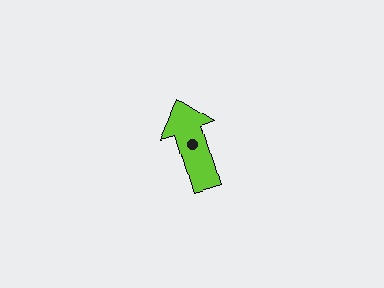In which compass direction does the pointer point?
North.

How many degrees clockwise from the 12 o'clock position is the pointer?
Approximately 343 degrees.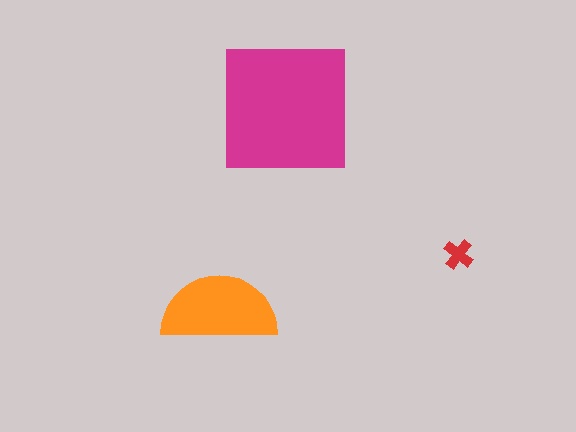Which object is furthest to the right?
The red cross is rightmost.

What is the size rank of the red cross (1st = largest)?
3rd.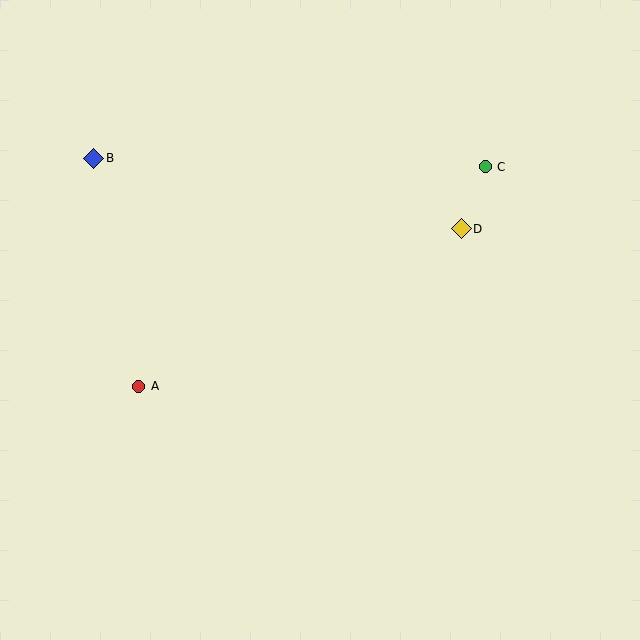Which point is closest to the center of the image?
Point D at (461, 229) is closest to the center.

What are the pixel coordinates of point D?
Point D is at (461, 229).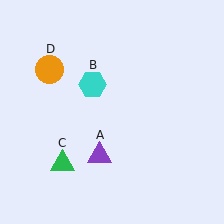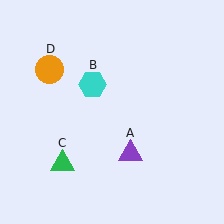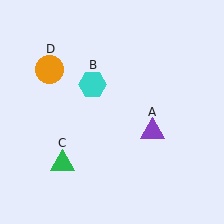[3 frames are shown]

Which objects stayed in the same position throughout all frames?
Cyan hexagon (object B) and green triangle (object C) and orange circle (object D) remained stationary.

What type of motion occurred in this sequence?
The purple triangle (object A) rotated counterclockwise around the center of the scene.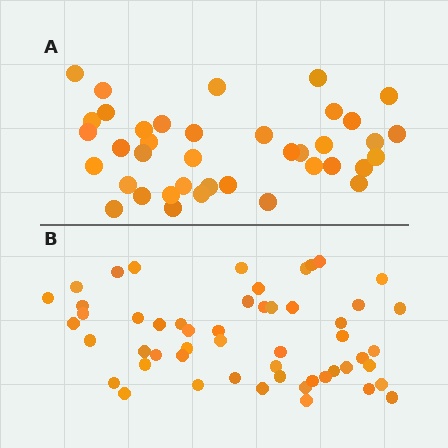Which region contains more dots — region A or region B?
Region B (the bottom region) has more dots.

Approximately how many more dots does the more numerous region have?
Region B has approximately 15 more dots than region A.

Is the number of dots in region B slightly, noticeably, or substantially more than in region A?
Region B has noticeably more, but not dramatically so. The ratio is roughly 1.4 to 1.